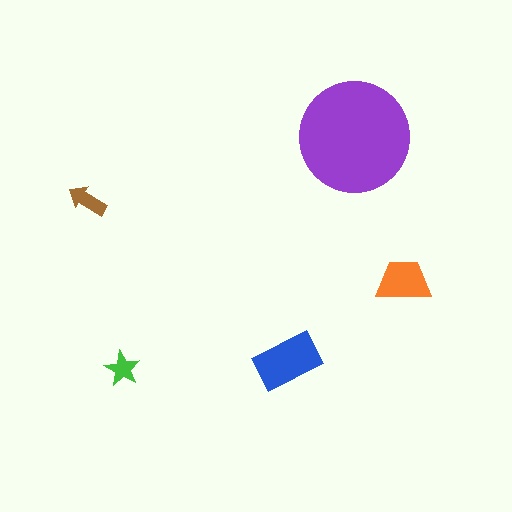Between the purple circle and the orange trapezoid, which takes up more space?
The purple circle.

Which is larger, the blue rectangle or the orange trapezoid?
The blue rectangle.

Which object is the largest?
The purple circle.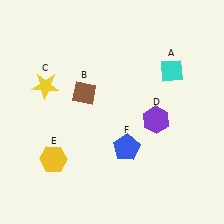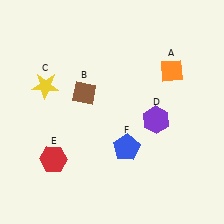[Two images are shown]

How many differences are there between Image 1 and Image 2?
There are 2 differences between the two images.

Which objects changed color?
A changed from cyan to orange. E changed from yellow to red.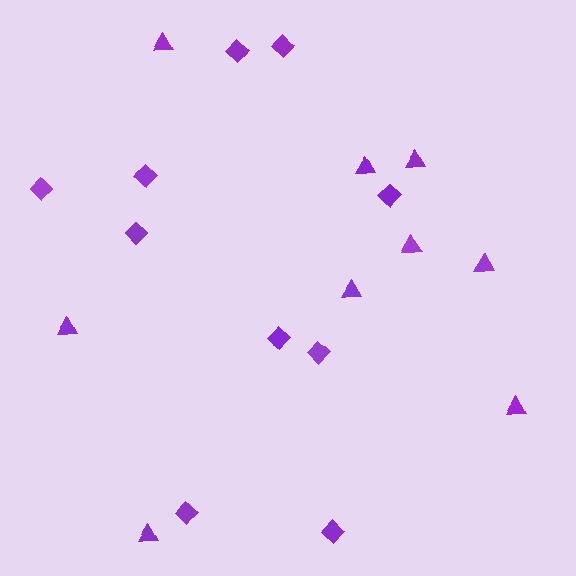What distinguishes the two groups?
There are 2 groups: one group of diamonds (10) and one group of triangles (9).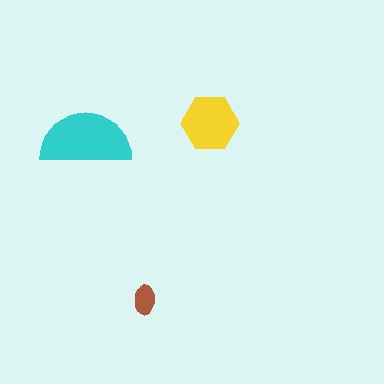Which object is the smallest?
The brown ellipse.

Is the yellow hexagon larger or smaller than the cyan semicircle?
Smaller.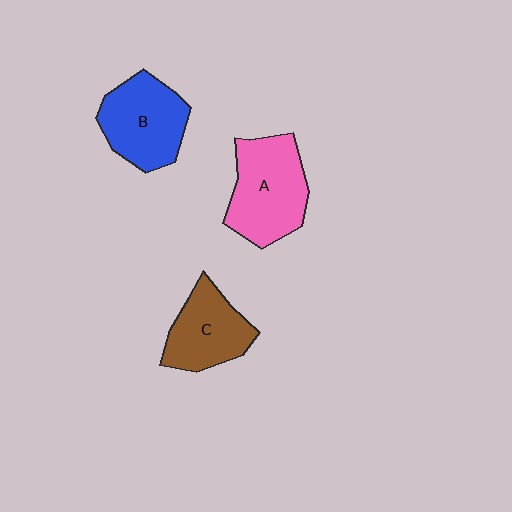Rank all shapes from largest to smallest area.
From largest to smallest: A (pink), B (blue), C (brown).